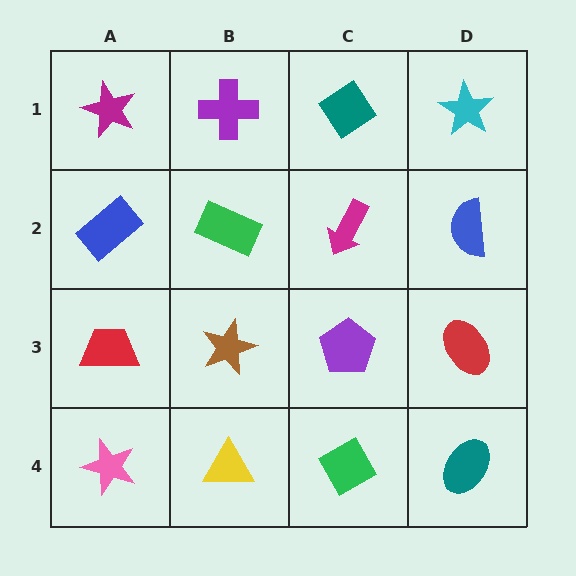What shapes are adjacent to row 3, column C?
A magenta arrow (row 2, column C), a green diamond (row 4, column C), a brown star (row 3, column B), a red ellipse (row 3, column D).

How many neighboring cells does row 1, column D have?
2.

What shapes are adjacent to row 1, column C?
A magenta arrow (row 2, column C), a purple cross (row 1, column B), a cyan star (row 1, column D).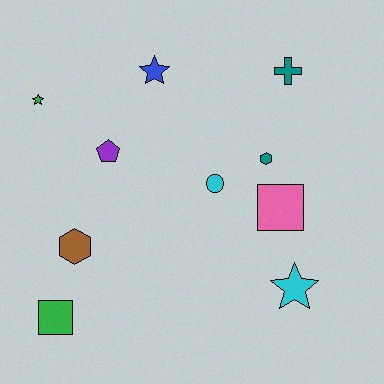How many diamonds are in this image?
There are no diamonds.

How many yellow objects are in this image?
There are no yellow objects.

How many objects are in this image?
There are 10 objects.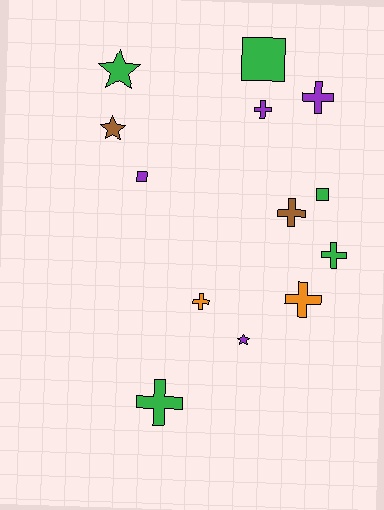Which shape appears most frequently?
Cross, with 7 objects.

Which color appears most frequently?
Green, with 5 objects.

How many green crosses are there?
There are 2 green crosses.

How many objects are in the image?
There are 13 objects.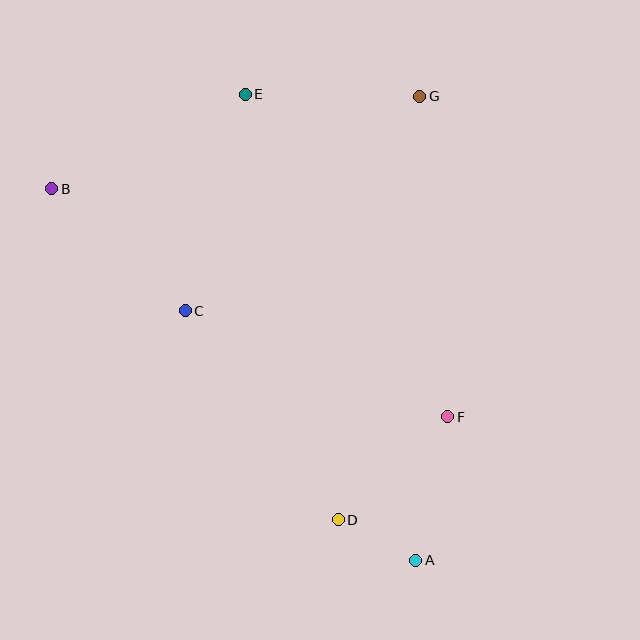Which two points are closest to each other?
Points A and D are closest to each other.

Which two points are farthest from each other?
Points A and B are farthest from each other.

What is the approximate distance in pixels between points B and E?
The distance between B and E is approximately 215 pixels.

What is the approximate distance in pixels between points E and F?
The distance between E and F is approximately 381 pixels.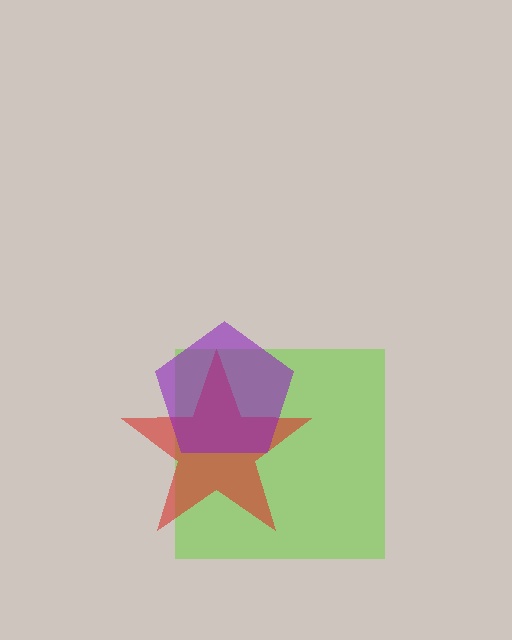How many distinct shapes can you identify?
There are 3 distinct shapes: a lime square, a red star, a purple pentagon.